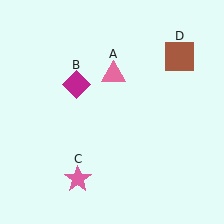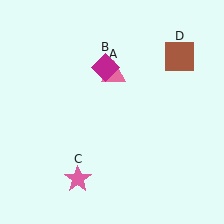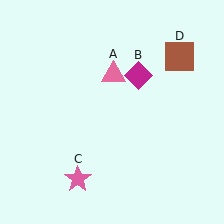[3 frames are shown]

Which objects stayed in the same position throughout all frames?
Pink triangle (object A) and pink star (object C) and brown square (object D) remained stationary.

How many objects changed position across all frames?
1 object changed position: magenta diamond (object B).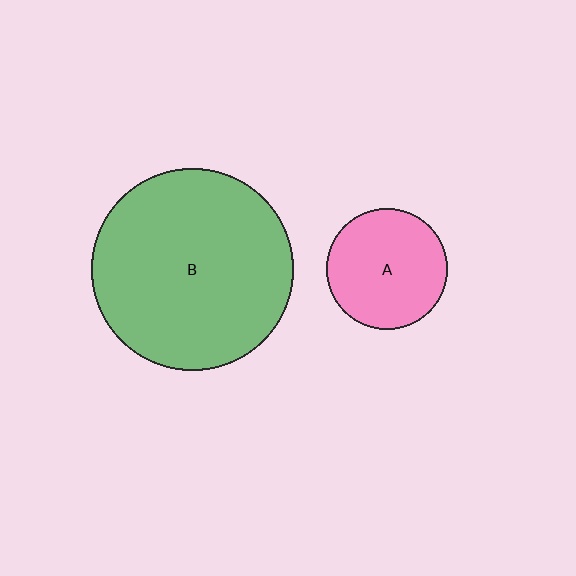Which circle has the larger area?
Circle B (green).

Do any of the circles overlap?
No, none of the circles overlap.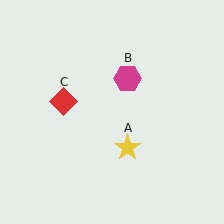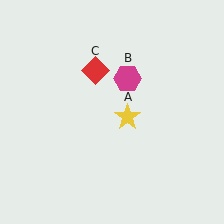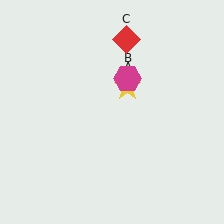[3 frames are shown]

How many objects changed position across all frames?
2 objects changed position: yellow star (object A), red diamond (object C).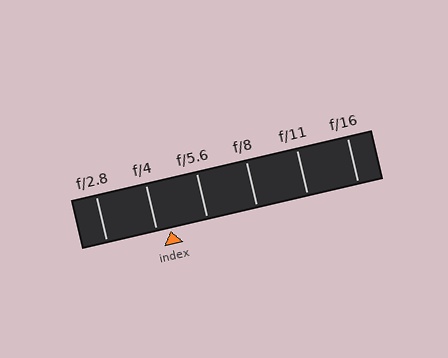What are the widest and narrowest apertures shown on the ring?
The widest aperture shown is f/2.8 and the narrowest is f/16.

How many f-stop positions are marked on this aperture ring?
There are 6 f-stop positions marked.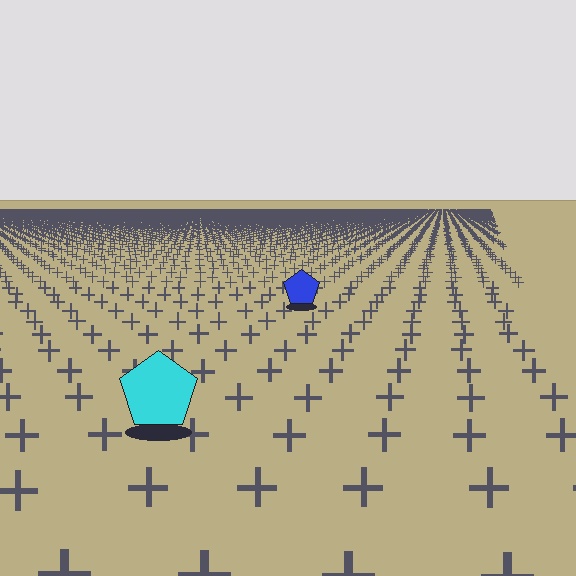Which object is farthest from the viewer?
The blue pentagon is farthest from the viewer. It appears smaller and the ground texture around it is denser.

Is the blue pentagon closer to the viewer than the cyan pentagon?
No. The cyan pentagon is closer — you can tell from the texture gradient: the ground texture is coarser near it.